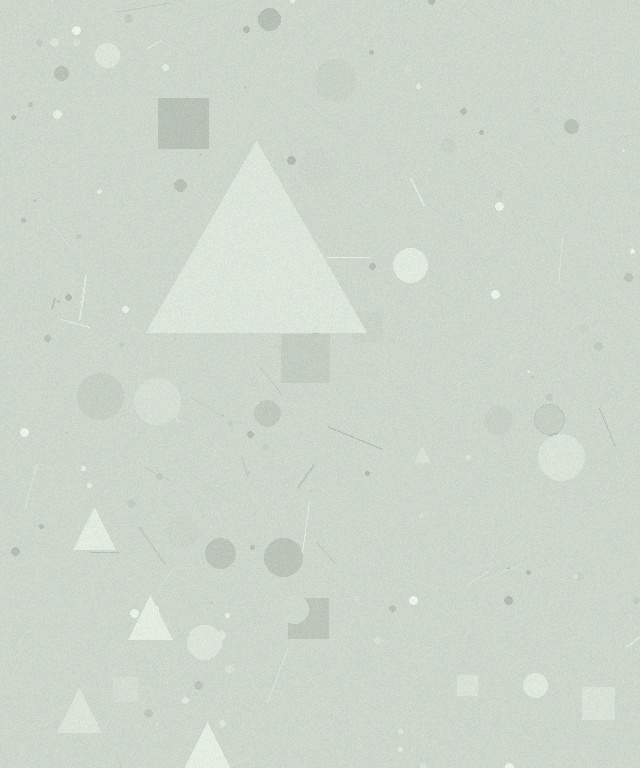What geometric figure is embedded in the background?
A triangle is embedded in the background.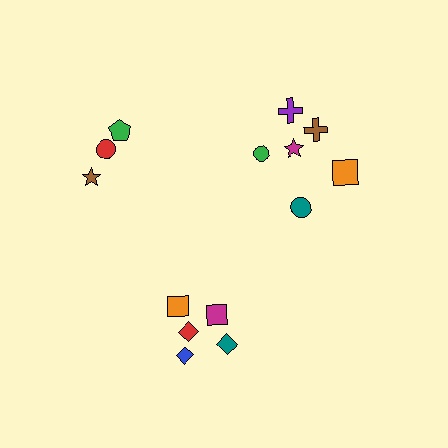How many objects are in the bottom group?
There are 5 objects.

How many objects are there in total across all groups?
There are 14 objects.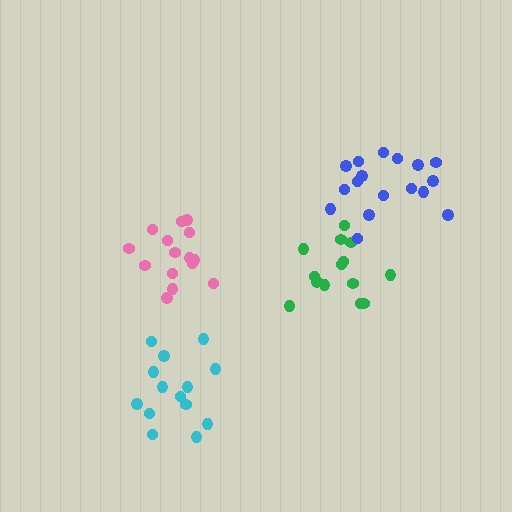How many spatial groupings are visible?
There are 4 spatial groupings.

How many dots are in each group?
Group 1: 14 dots, Group 2: 14 dots, Group 3: 17 dots, Group 4: 15 dots (60 total).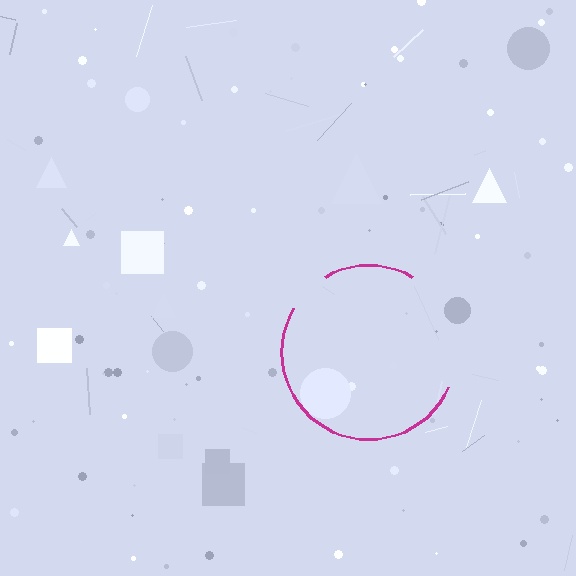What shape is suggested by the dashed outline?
The dashed outline suggests a circle.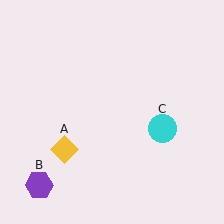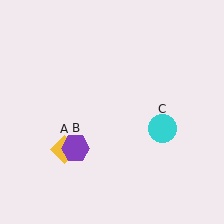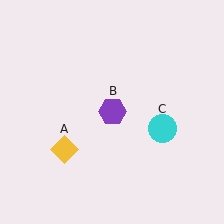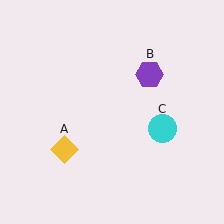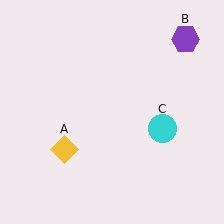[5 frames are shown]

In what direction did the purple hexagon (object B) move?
The purple hexagon (object B) moved up and to the right.